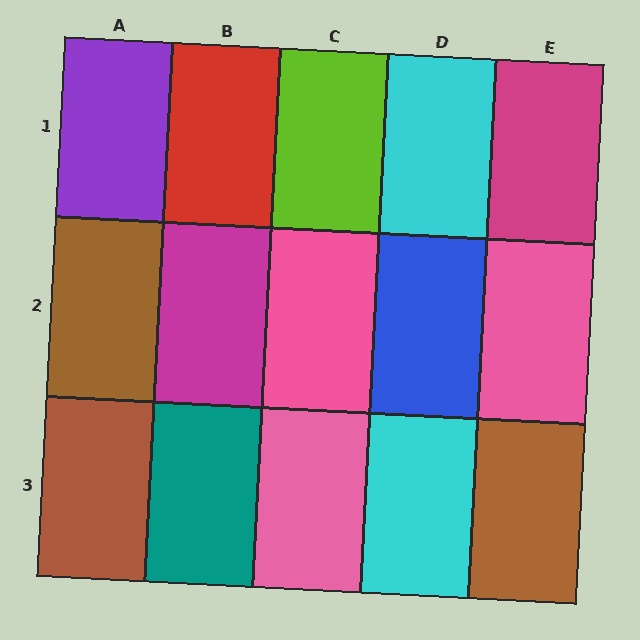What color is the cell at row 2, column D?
Blue.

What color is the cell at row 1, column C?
Lime.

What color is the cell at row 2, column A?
Brown.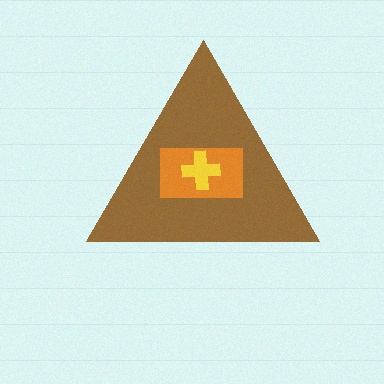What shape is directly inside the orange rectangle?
The yellow cross.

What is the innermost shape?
The yellow cross.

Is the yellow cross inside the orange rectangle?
Yes.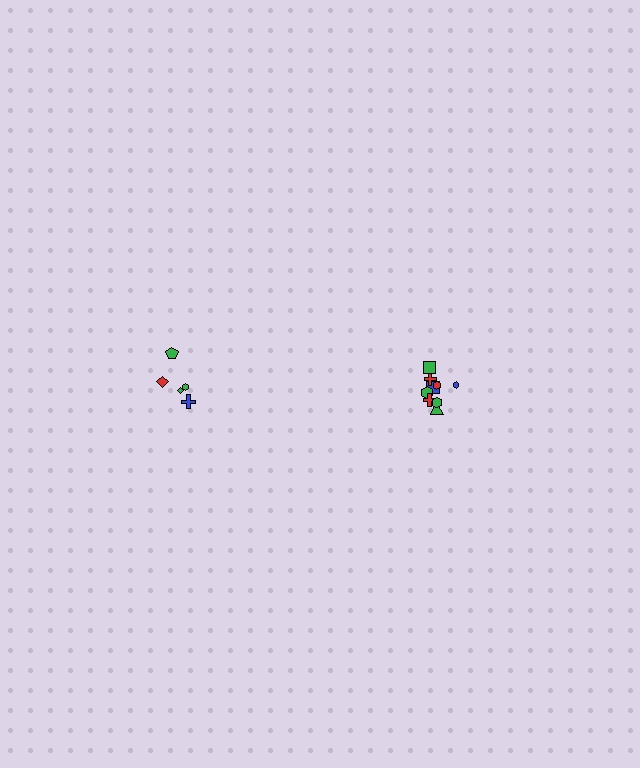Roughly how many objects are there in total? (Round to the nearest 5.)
Roughly 15 objects in total.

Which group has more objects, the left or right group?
The right group.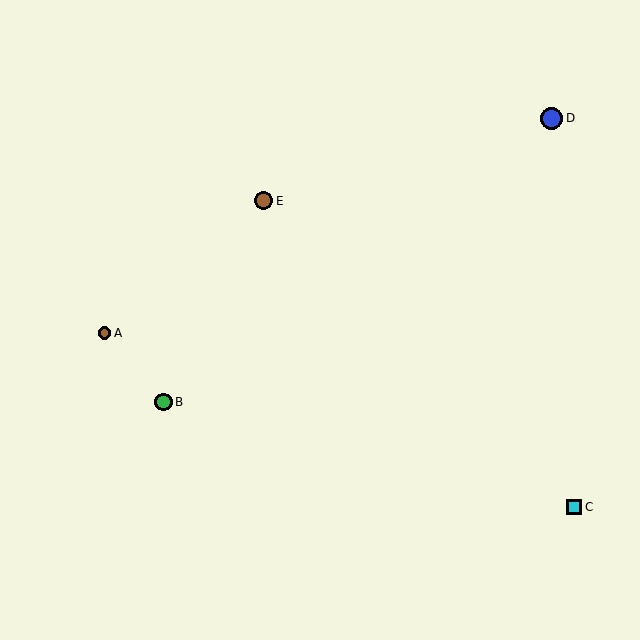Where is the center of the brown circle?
The center of the brown circle is at (264, 201).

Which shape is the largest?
The blue circle (labeled D) is the largest.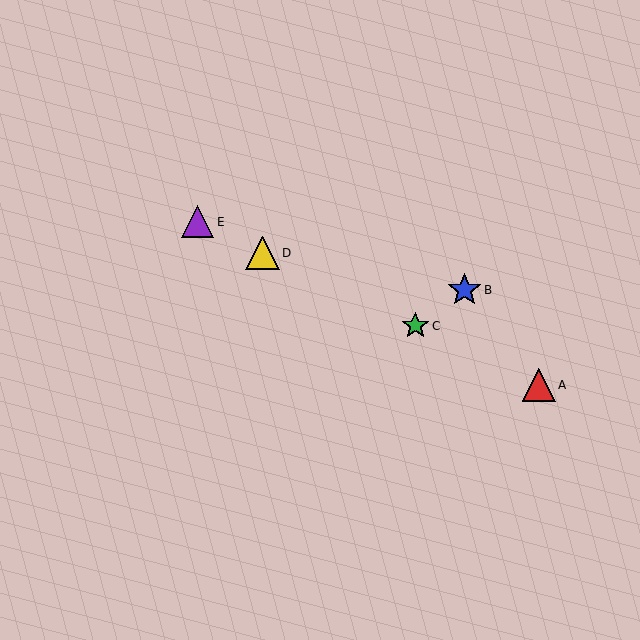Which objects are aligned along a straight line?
Objects A, C, D, E are aligned along a straight line.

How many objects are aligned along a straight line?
4 objects (A, C, D, E) are aligned along a straight line.